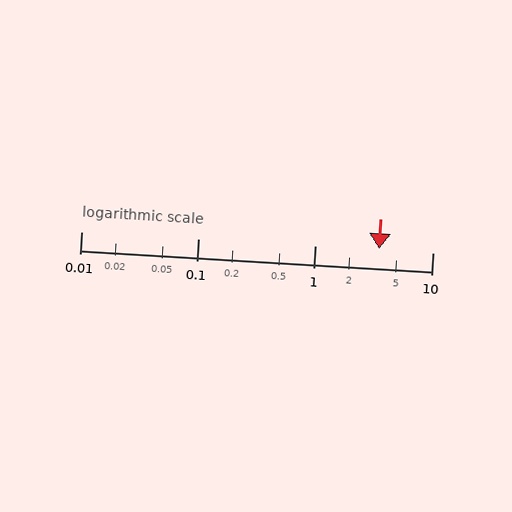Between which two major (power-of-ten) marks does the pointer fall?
The pointer is between 1 and 10.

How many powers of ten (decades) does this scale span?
The scale spans 3 decades, from 0.01 to 10.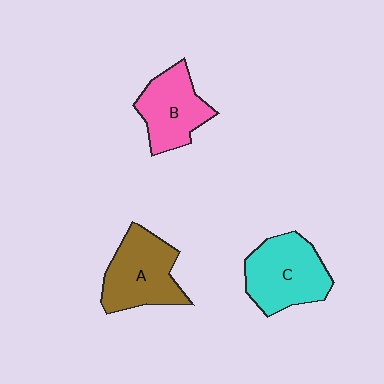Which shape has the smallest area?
Shape B (pink).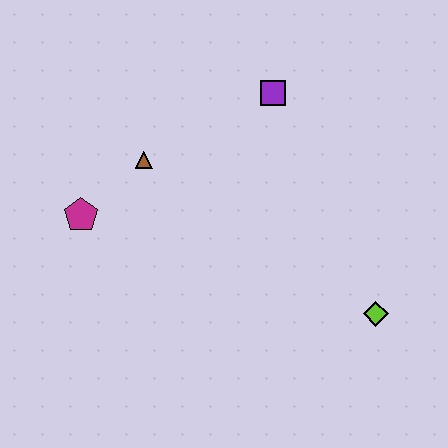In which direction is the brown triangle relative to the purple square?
The brown triangle is to the left of the purple square.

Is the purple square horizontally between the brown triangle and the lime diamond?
Yes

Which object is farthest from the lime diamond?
The magenta pentagon is farthest from the lime diamond.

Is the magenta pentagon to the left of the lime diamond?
Yes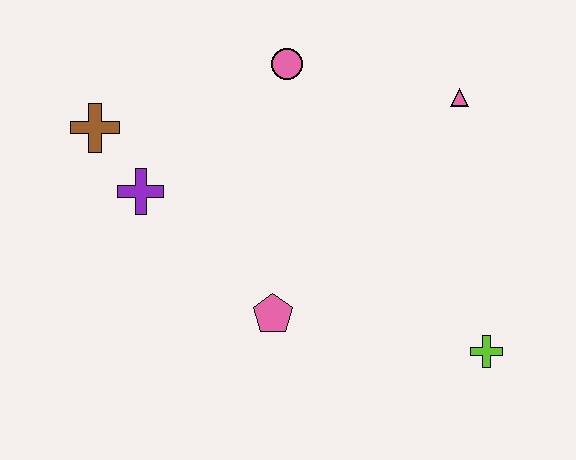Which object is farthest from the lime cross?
The brown cross is farthest from the lime cross.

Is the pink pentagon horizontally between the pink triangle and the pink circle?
No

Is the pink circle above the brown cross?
Yes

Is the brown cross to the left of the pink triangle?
Yes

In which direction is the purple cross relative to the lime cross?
The purple cross is to the left of the lime cross.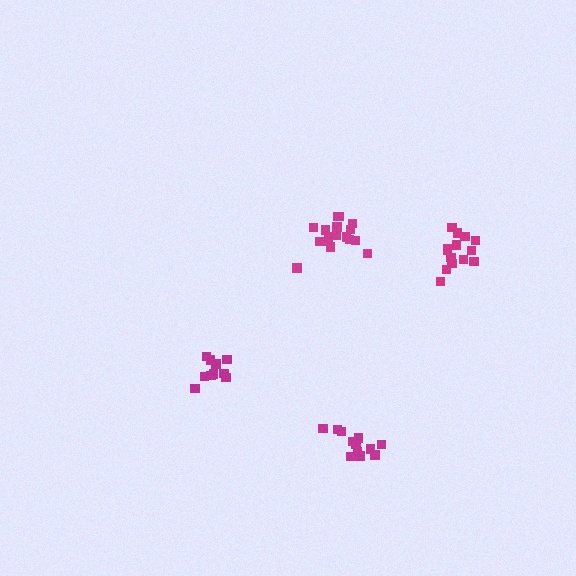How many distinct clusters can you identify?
There are 4 distinct clusters.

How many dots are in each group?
Group 1: 14 dots, Group 2: 17 dots, Group 3: 11 dots, Group 4: 12 dots (54 total).